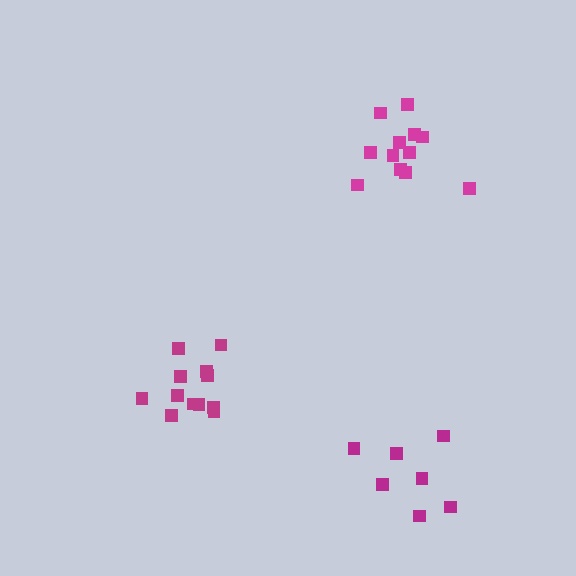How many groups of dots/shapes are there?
There are 3 groups.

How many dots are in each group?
Group 1: 12 dots, Group 2: 12 dots, Group 3: 7 dots (31 total).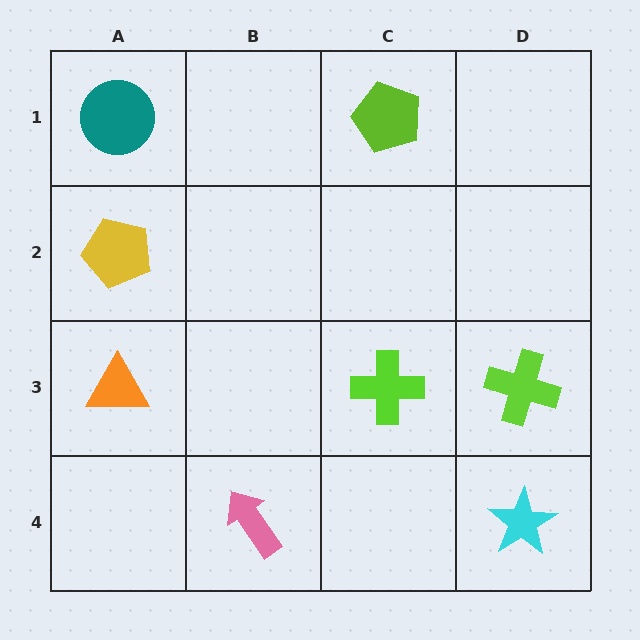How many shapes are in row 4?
2 shapes.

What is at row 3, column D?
A lime cross.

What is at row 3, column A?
An orange triangle.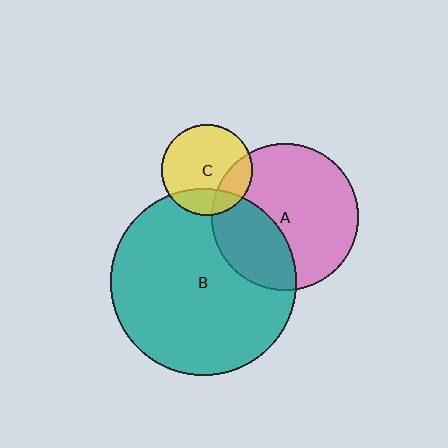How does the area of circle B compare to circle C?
Approximately 4.2 times.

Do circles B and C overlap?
Yes.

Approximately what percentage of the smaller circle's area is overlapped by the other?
Approximately 20%.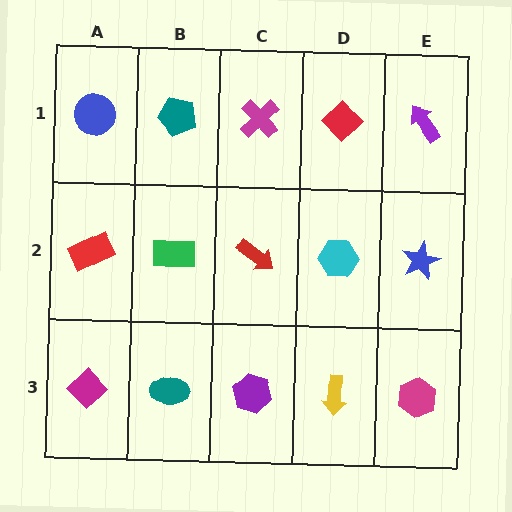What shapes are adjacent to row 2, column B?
A teal pentagon (row 1, column B), a teal ellipse (row 3, column B), a red rectangle (row 2, column A), a red arrow (row 2, column C).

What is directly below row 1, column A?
A red rectangle.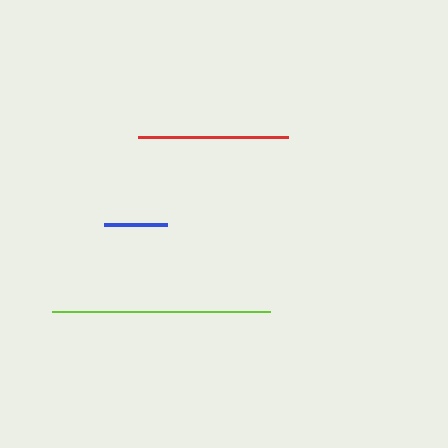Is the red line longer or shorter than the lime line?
The lime line is longer than the red line.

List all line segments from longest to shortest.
From longest to shortest: lime, red, blue.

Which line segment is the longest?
The lime line is the longest at approximately 218 pixels.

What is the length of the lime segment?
The lime segment is approximately 218 pixels long.